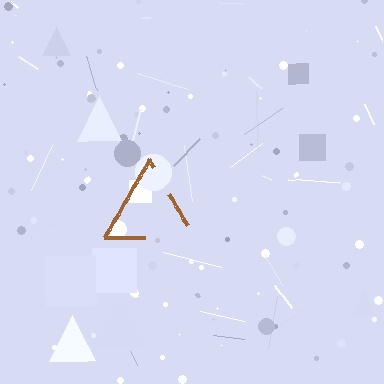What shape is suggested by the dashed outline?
The dashed outline suggests a triangle.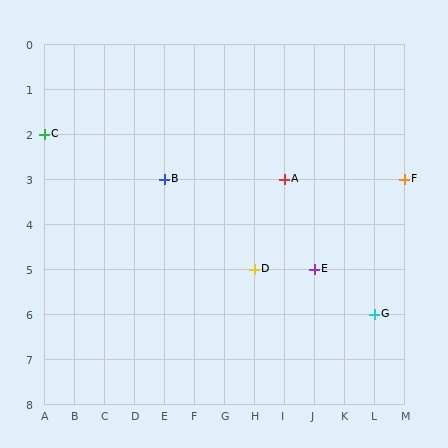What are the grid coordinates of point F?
Point F is at grid coordinates (M, 3).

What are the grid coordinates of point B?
Point B is at grid coordinates (E, 3).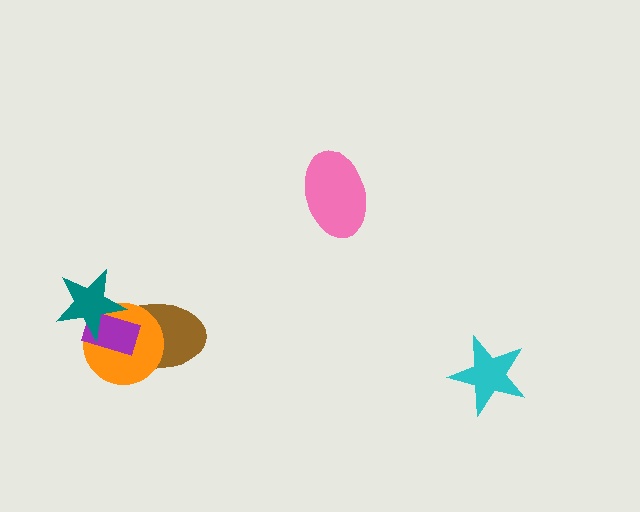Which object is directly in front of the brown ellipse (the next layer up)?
The orange circle is directly in front of the brown ellipse.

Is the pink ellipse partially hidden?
No, no other shape covers it.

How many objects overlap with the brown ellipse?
3 objects overlap with the brown ellipse.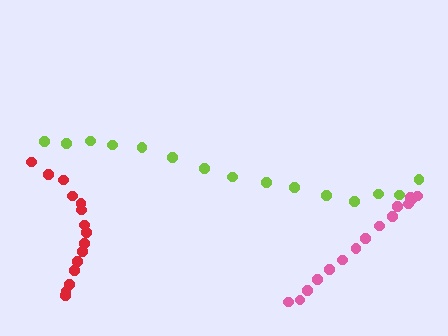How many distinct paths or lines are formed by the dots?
There are 3 distinct paths.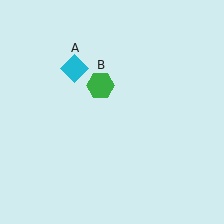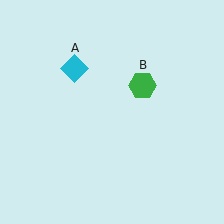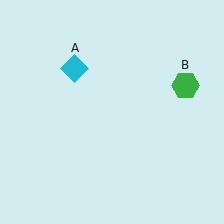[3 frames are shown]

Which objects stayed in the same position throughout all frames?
Cyan diamond (object A) remained stationary.